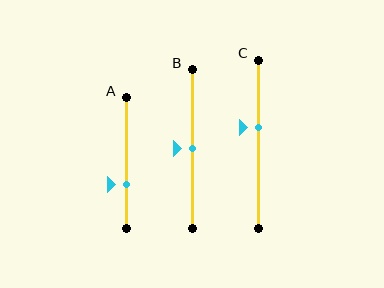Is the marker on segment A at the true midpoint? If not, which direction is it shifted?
No, the marker on segment A is shifted downward by about 17% of the segment length.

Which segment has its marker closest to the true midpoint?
Segment B has its marker closest to the true midpoint.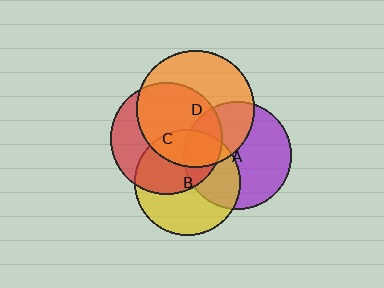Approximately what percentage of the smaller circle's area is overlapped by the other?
Approximately 60%.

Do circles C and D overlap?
Yes.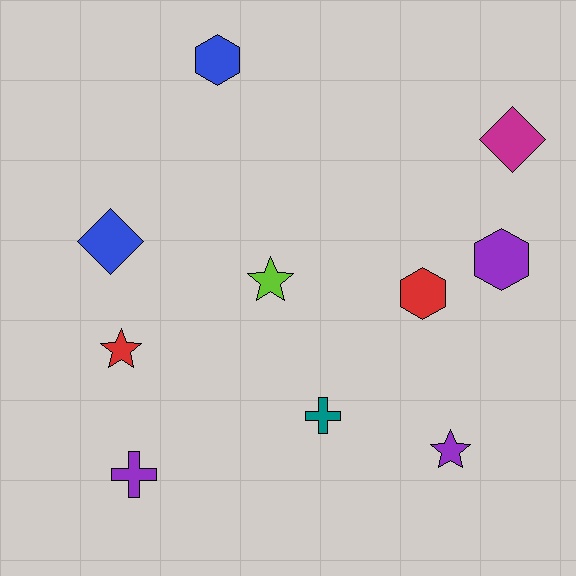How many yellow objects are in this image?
There are no yellow objects.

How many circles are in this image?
There are no circles.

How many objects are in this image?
There are 10 objects.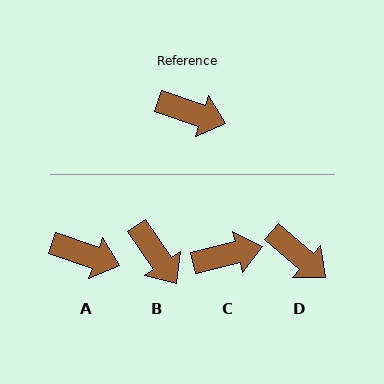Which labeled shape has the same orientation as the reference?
A.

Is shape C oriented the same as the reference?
No, it is off by about 33 degrees.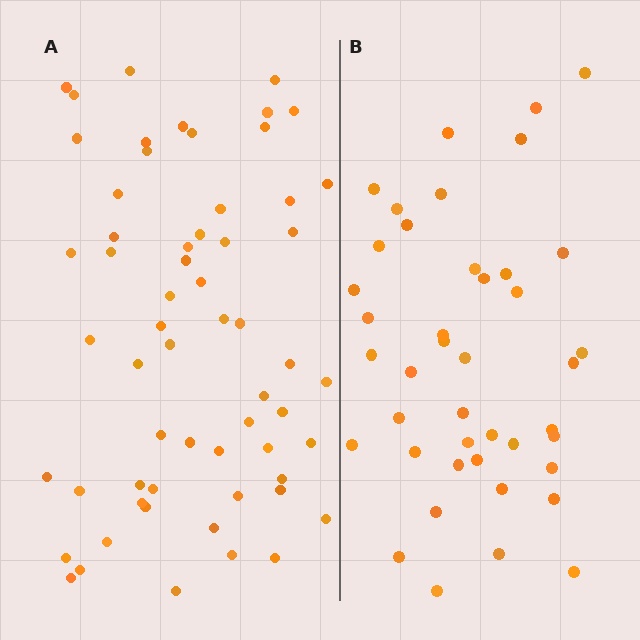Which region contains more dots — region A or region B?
Region A (the left region) has more dots.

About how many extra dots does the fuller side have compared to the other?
Region A has approximately 20 more dots than region B.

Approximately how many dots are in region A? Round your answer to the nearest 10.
About 60 dots.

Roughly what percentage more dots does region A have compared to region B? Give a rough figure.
About 45% more.